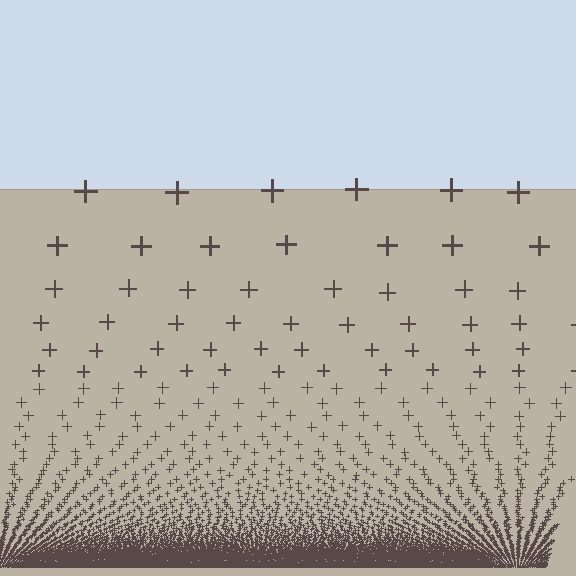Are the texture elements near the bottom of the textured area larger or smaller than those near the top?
Smaller. The gradient is inverted — elements near the bottom are smaller and denser.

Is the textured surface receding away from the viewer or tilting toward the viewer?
The surface appears to tilt toward the viewer. Texture elements get larger and sparser toward the top.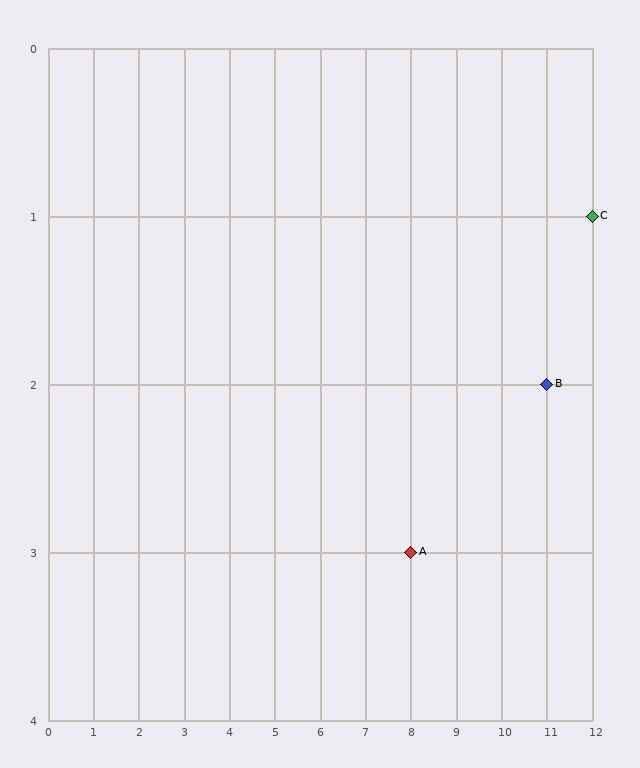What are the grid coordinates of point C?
Point C is at grid coordinates (12, 1).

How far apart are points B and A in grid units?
Points B and A are 3 columns and 1 row apart (about 3.2 grid units diagonally).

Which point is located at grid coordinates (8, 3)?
Point A is at (8, 3).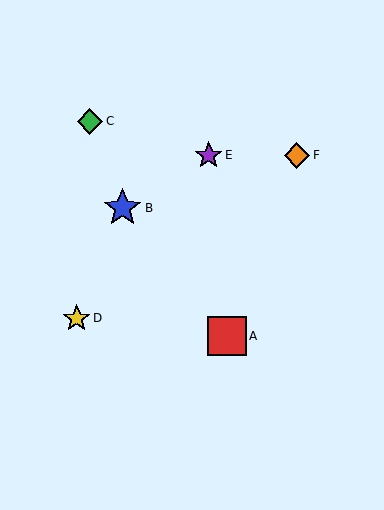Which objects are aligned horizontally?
Objects E, F are aligned horizontally.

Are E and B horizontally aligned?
No, E is at y≈155 and B is at y≈208.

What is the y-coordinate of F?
Object F is at y≈155.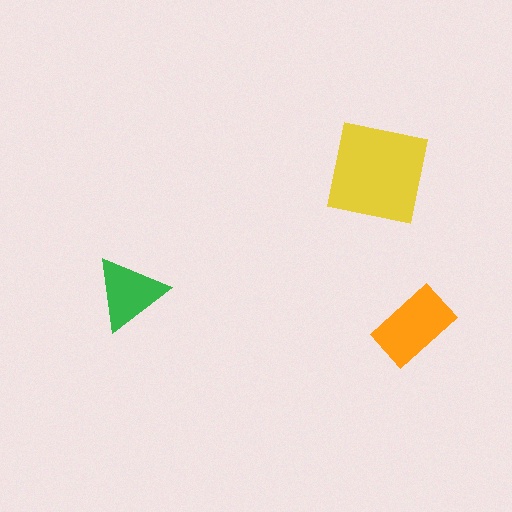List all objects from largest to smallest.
The yellow square, the orange rectangle, the green triangle.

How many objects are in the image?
There are 3 objects in the image.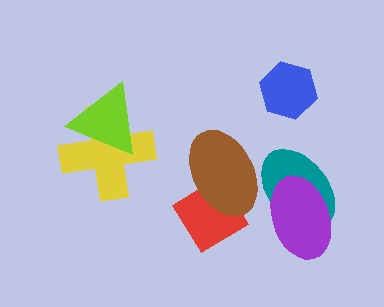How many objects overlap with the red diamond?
1 object overlaps with the red diamond.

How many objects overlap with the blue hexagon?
0 objects overlap with the blue hexagon.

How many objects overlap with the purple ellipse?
1 object overlaps with the purple ellipse.